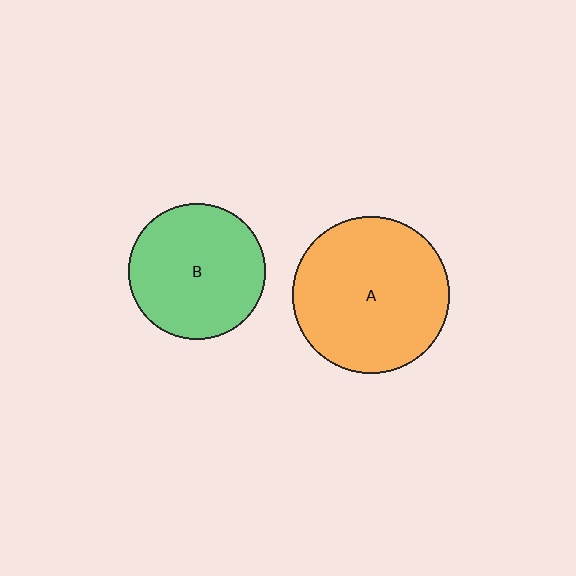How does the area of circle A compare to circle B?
Approximately 1.3 times.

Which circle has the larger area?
Circle A (orange).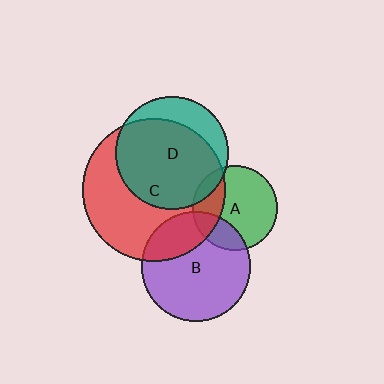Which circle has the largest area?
Circle C (red).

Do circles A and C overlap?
Yes.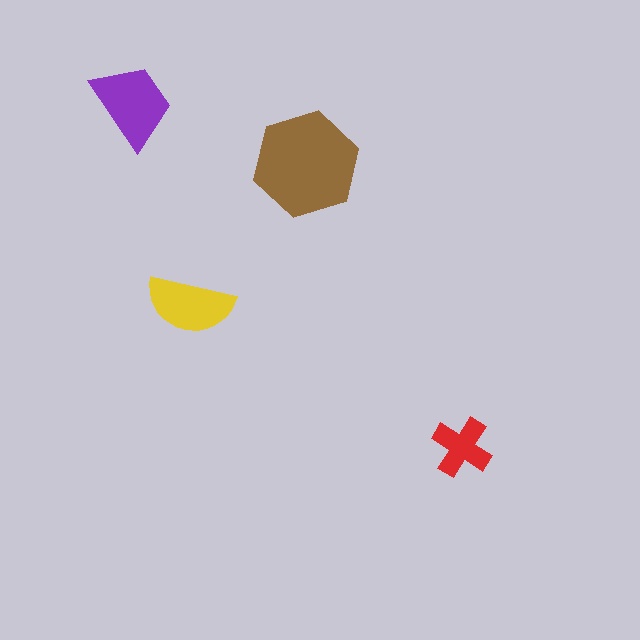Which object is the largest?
The brown hexagon.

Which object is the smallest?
The red cross.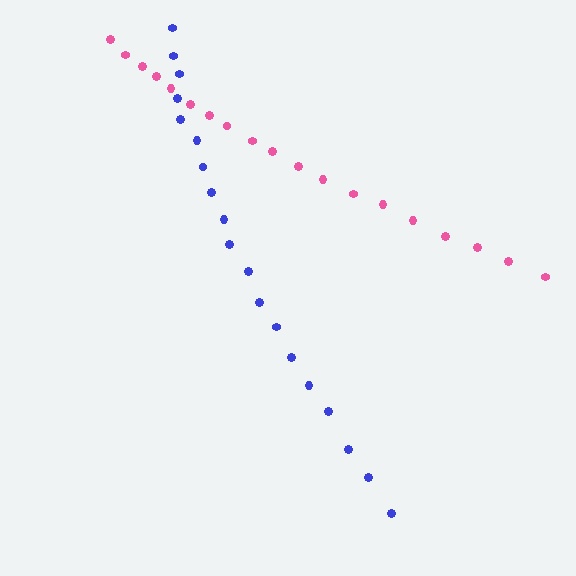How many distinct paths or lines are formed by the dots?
There are 2 distinct paths.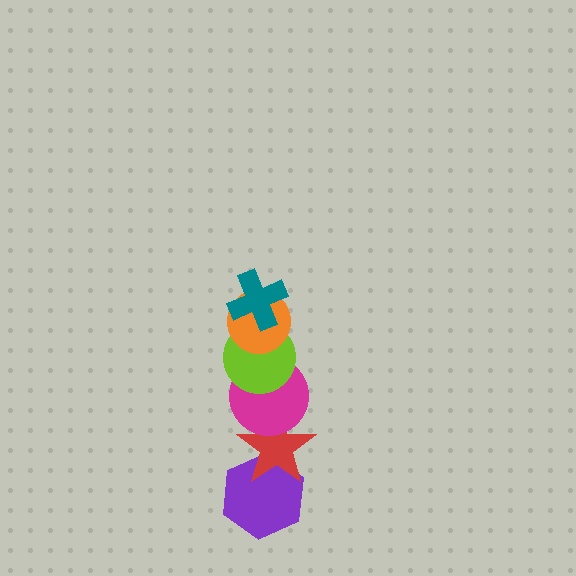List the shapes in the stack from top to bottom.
From top to bottom: the teal cross, the orange circle, the lime circle, the magenta circle, the red star, the purple hexagon.